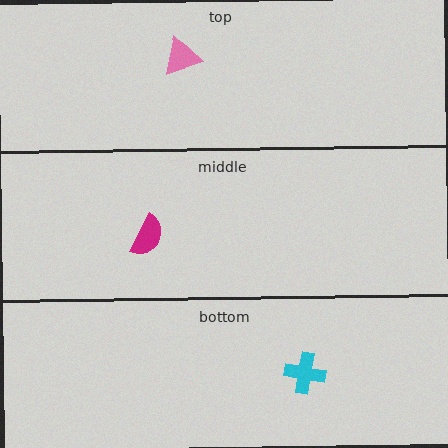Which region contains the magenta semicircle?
The middle region.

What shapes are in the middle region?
The magenta semicircle.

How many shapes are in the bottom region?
1.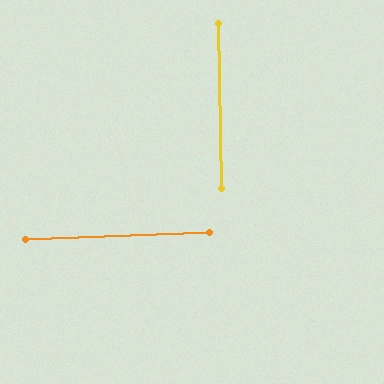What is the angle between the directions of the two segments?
Approximately 89 degrees.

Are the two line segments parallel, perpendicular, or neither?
Perpendicular — they meet at approximately 89°.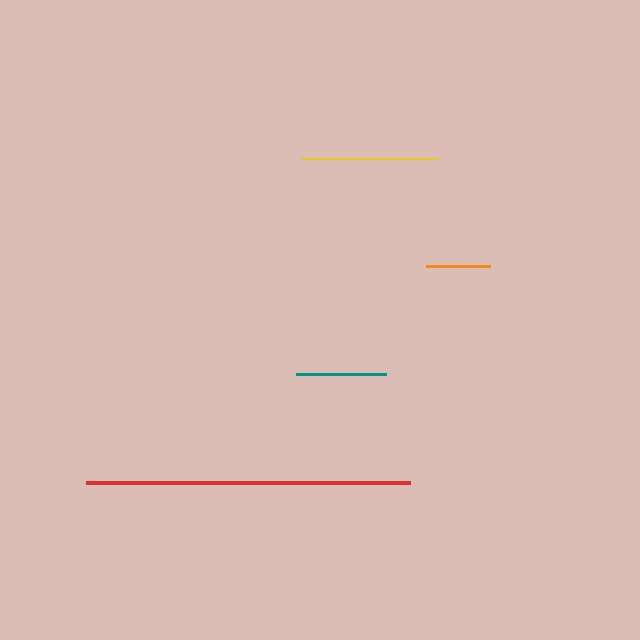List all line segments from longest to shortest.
From longest to shortest: red, yellow, teal, orange.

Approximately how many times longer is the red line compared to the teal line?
The red line is approximately 3.6 times the length of the teal line.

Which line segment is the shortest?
The orange line is the shortest at approximately 64 pixels.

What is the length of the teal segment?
The teal segment is approximately 90 pixels long.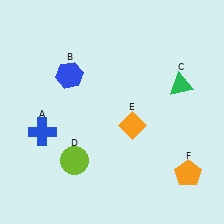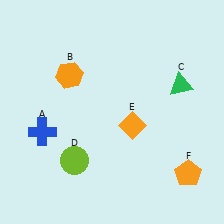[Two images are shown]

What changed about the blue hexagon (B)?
In Image 1, B is blue. In Image 2, it changed to orange.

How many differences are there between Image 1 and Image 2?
There is 1 difference between the two images.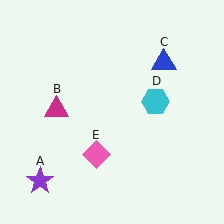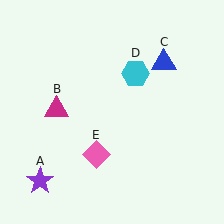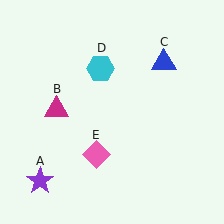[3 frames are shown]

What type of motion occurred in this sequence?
The cyan hexagon (object D) rotated counterclockwise around the center of the scene.